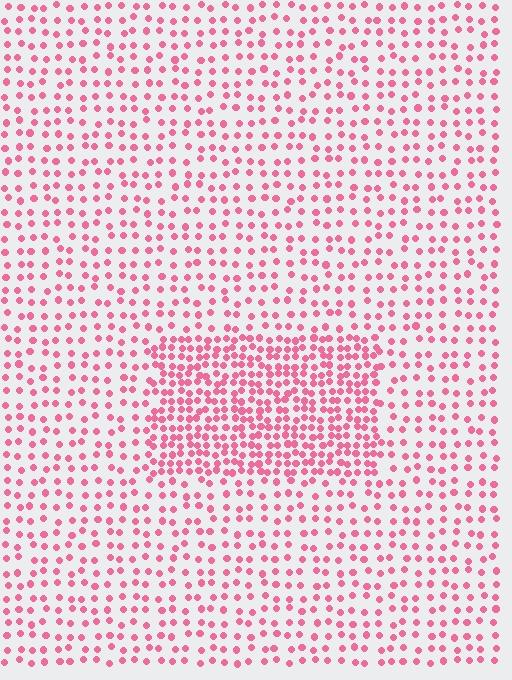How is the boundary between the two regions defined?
The boundary is defined by a change in element density (approximately 2.1x ratio). All elements are the same color, size, and shape.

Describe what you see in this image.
The image contains small pink elements arranged at two different densities. A rectangle-shaped region is visible where the elements are more densely packed than the surrounding area.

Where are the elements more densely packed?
The elements are more densely packed inside the rectangle boundary.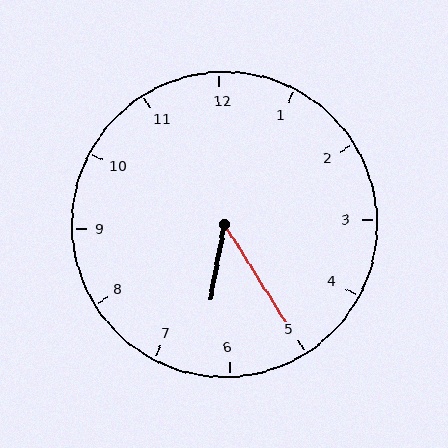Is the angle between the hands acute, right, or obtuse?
It is acute.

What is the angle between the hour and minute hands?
Approximately 42 degrees.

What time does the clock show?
6:25.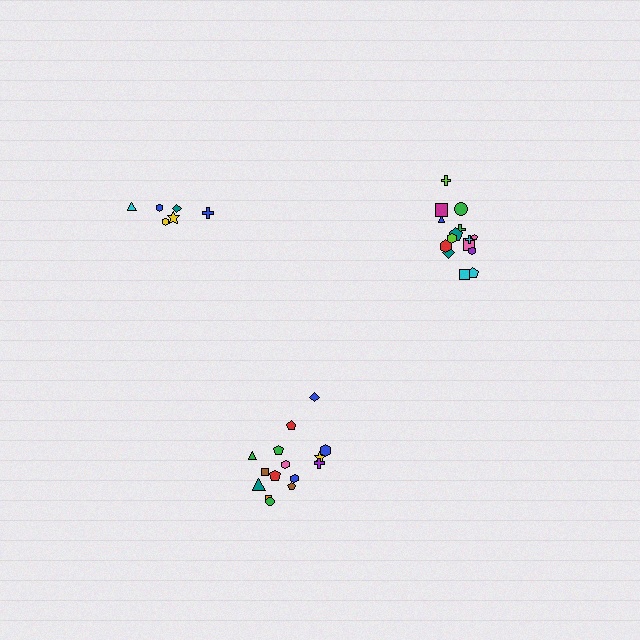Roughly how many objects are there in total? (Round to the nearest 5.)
Roughly 35 objects in total.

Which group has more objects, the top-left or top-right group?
The top-right group.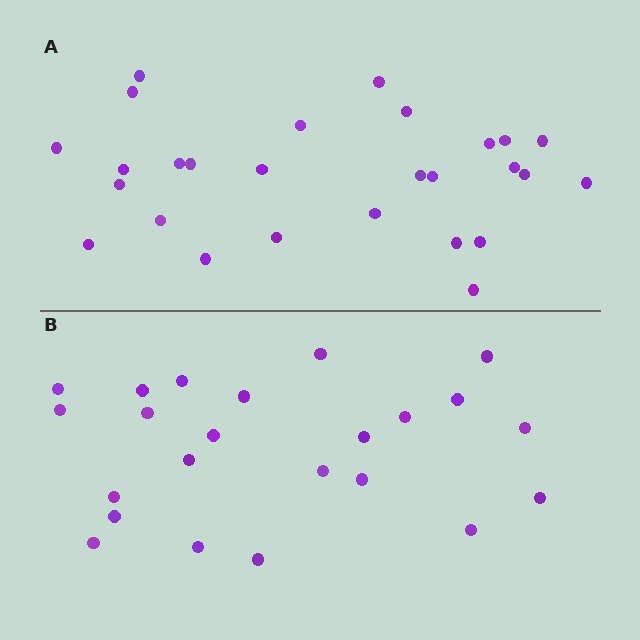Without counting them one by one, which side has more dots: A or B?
Region A (the top region) has more dots.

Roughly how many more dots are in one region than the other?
Region A has about 4 more dots than region B.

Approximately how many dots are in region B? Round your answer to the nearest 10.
About 20 dots. (The exact count is 23, which rounds to 20.)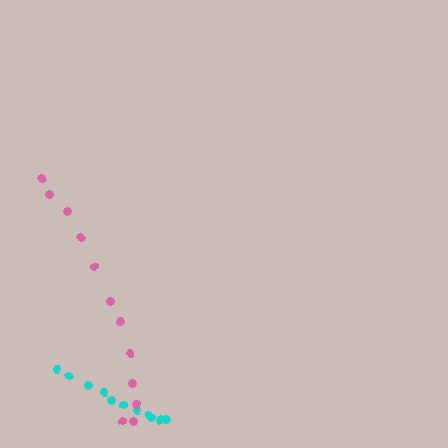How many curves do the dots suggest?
There are 2 distinct paths.